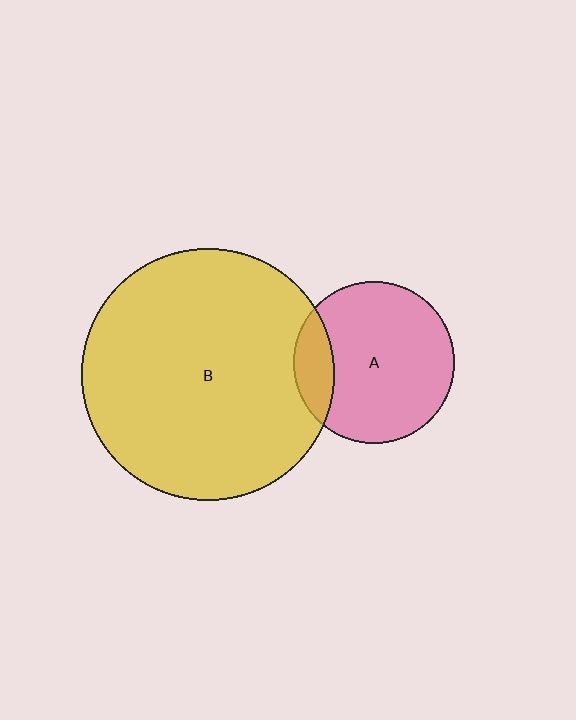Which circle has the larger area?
Circle B (yellow).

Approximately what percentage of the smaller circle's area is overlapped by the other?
Approximately 15%.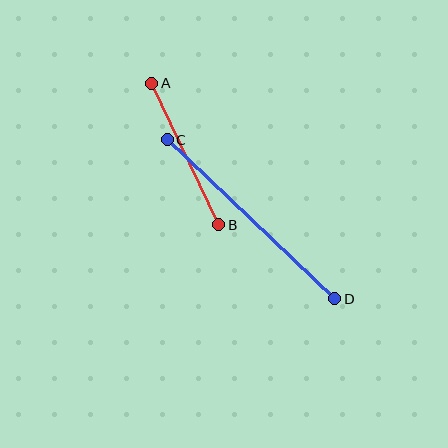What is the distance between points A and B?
The distance is approximately 156 pixels.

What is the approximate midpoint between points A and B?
The midpoint is at approximately (185, 154) pixels.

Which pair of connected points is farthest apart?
Points C and D are farthest apart.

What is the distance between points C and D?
The distance is approximately 231 pixels.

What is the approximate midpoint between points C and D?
The midpoint is at approximately (251, 219) pixels.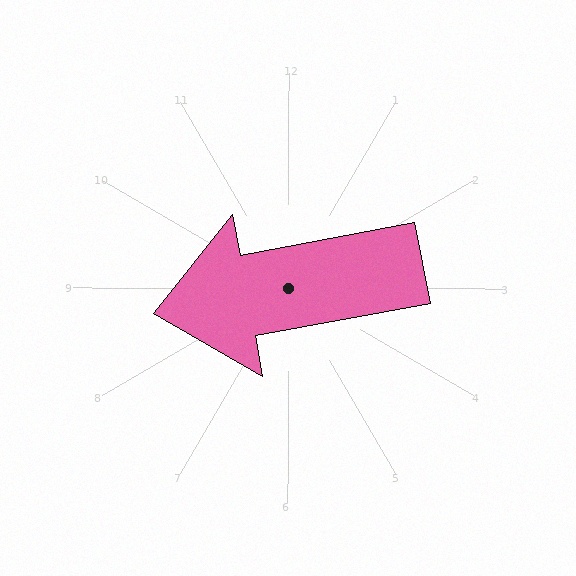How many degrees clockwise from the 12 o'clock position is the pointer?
Approximately 259 degrees.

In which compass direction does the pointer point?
West.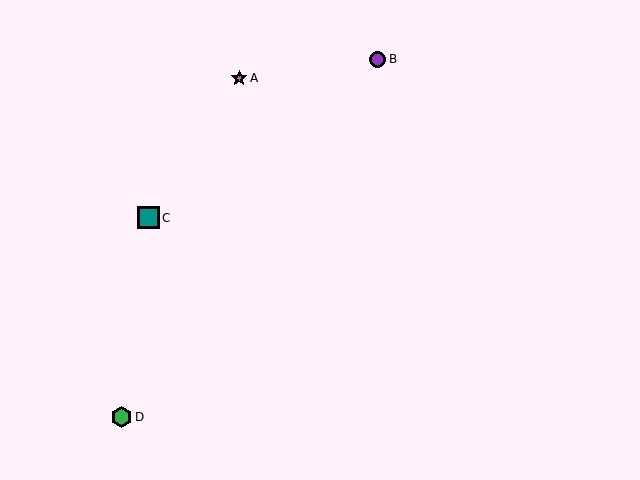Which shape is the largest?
The teal square (labeled C) is the largest.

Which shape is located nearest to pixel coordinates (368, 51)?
The purple circle (labeled B) at (377, 59) is nearest to that location.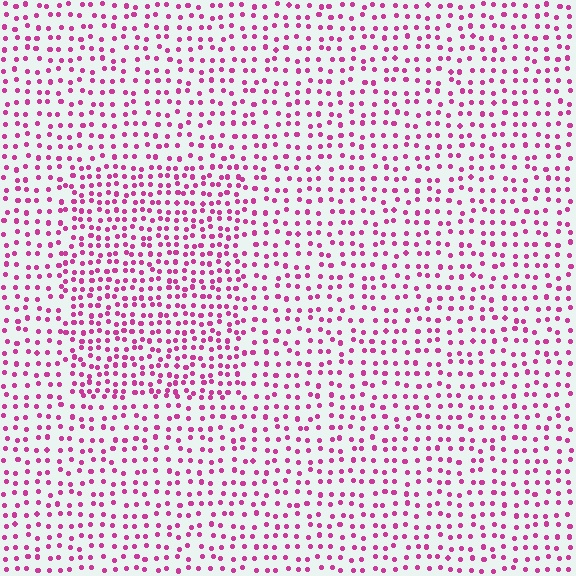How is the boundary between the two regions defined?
The boundary is defined by a change in element density (approximately 1.6x ratio). All elements are the same color, size, and shape.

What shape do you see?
I see a rectangle.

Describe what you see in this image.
The image contains small magenta elements arranged at two different densities. A rectangle-shaped region is visible where the elements are more densely packed than the surrounding area.